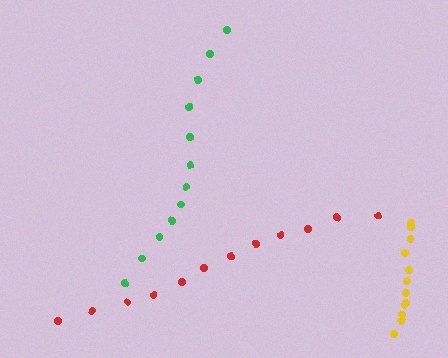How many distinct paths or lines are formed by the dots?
There are 3 distinct paths.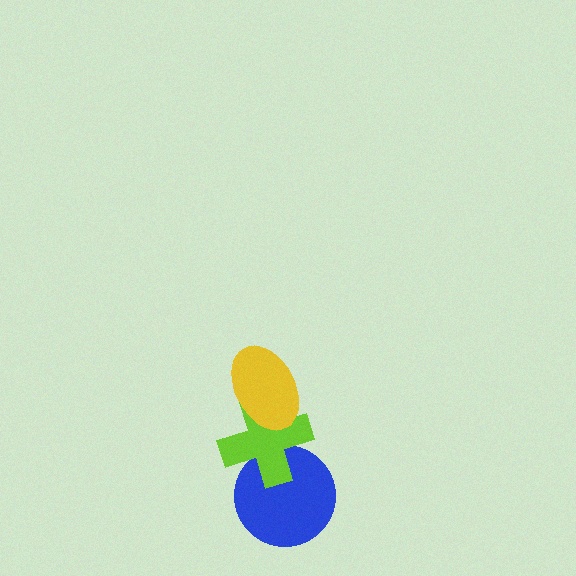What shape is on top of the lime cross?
The yellow ellipse is on top of the lime cross.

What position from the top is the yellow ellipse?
The yellow ellipse is 1st from the top.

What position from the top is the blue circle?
The blue circle is 3rd from the top.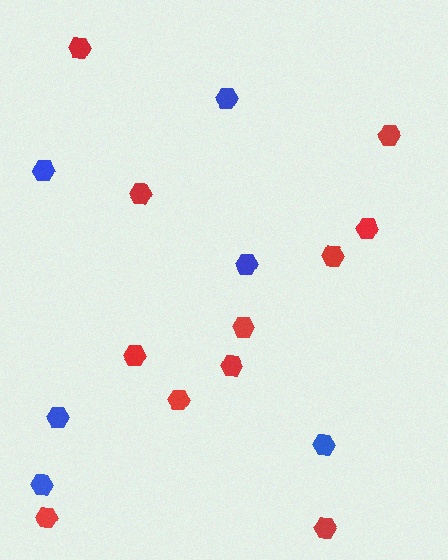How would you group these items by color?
There are 2 groups: one group of red hexagons (11) and one group of blue hexagons (6).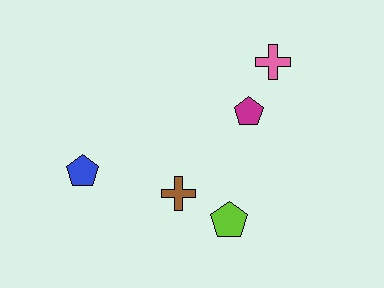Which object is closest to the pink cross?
The magenta pentagon is closest to the pink cross.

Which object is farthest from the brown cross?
The pink cross is farthest from the brown cross.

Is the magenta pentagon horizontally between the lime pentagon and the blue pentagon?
No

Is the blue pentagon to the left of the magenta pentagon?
Yes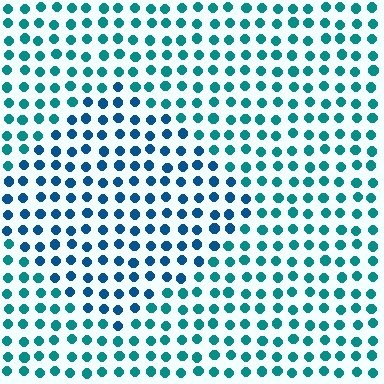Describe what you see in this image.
The image is filled with small teal elements in a uniform arrangement. A diamond-shaped region is visible where the elements are tinted to a slightly different hue, forming a subtle color boundary.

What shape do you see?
I see a diamond.